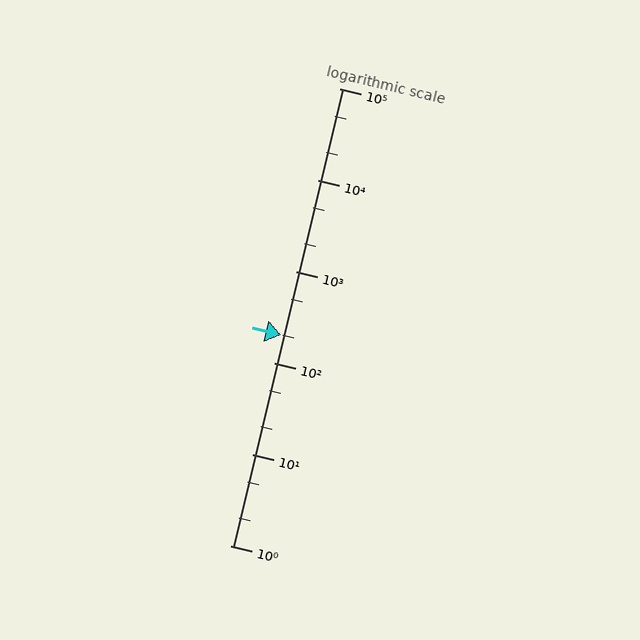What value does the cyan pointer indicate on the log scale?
The pointer indicates approximately 200.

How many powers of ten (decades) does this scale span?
The scale spans 5 decades, from 1 to 100000.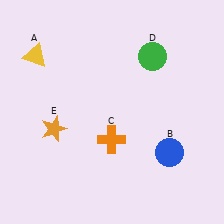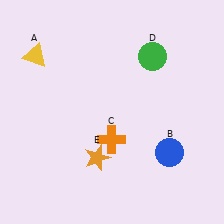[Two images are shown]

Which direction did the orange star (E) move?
The orange star (E) moved right.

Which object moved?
The orange star (E) moved right.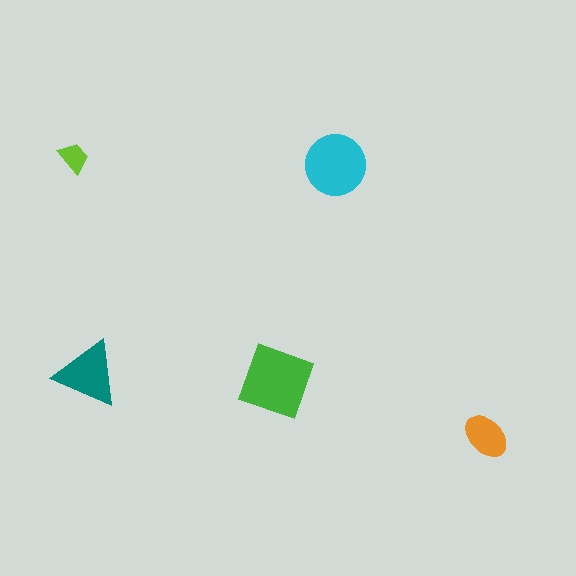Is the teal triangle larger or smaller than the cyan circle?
Smaller.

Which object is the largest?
The green diamond.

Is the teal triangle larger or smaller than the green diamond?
Smaller.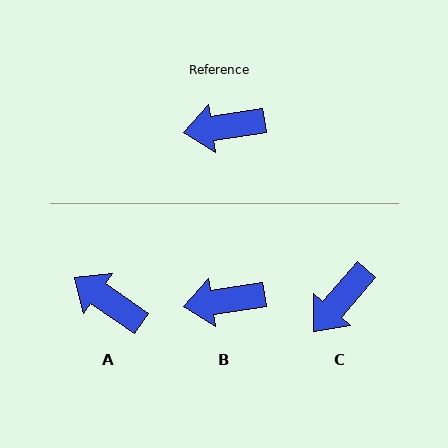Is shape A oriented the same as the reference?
No, it is off by about 43 degrees.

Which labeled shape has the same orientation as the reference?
B.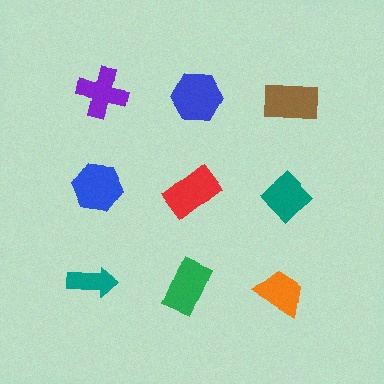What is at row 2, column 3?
A teal diamond.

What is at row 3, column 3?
An orange trapezoid.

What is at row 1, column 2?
A blue hexagon.